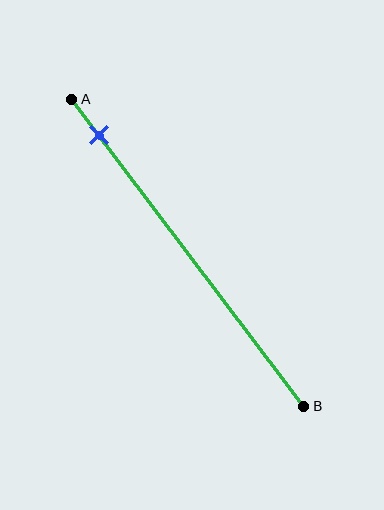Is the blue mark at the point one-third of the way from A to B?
No, the mark is at about 10% from A, not at the 33% one-third point.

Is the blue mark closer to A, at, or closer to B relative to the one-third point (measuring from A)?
The blue mark is closer to point A than the one-third point of segment AB.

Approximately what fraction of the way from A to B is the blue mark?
The blue mark is approximately 10% of the way from A to B.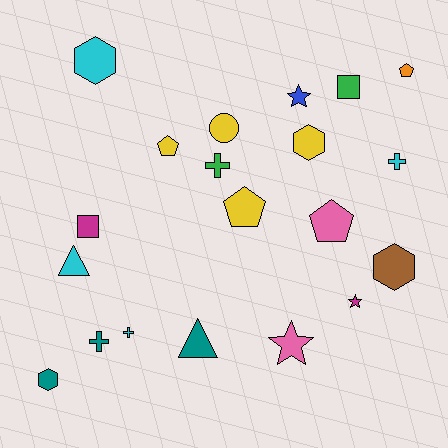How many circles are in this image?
There is 1 circle.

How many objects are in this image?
There are 20 objects.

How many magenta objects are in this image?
There are 2 magenta objects.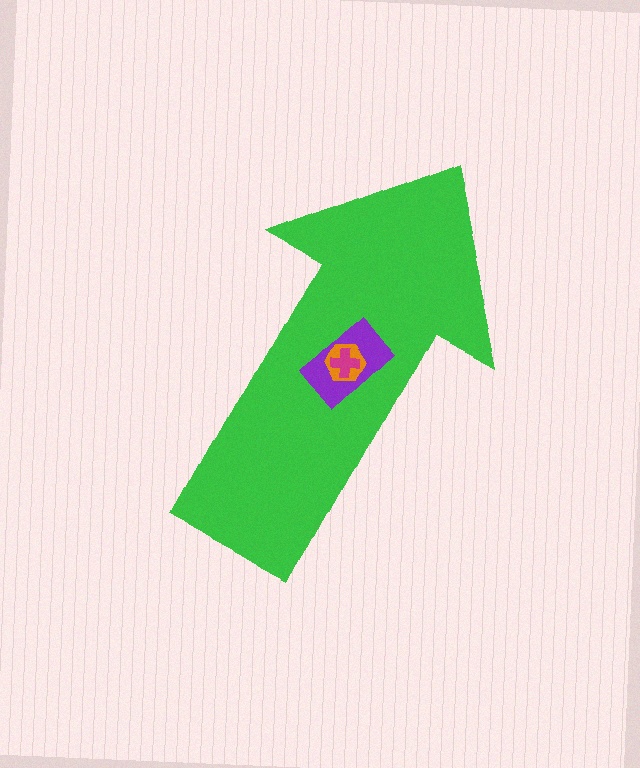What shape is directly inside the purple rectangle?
The orange hexagon.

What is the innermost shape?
The magenta cross.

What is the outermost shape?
The green arrow.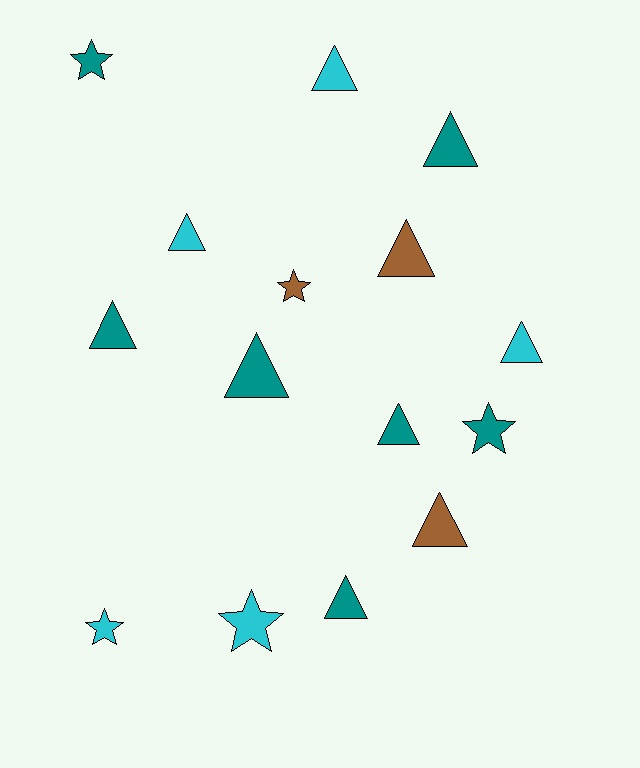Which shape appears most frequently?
Triangle, with 10 objects.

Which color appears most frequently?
Teal, with 7 objects.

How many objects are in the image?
There are 15 objects.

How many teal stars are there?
There are 2 teal stars.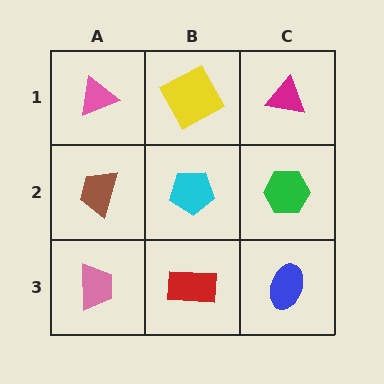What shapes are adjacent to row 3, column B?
A cyan pentagon (row 2, column B), a pink trapezoid (row 3, column A), a blue ellipse (row 3, column C).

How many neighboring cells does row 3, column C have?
2.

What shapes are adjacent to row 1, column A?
A brown trapezoid (row 2, column A), a yellow square (row 1, column B).